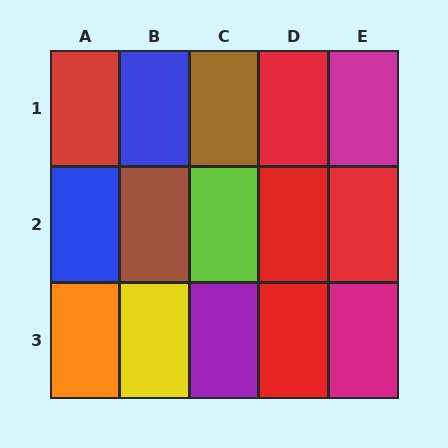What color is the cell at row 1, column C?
Brown.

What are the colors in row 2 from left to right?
Blue, brown, lime, red, red.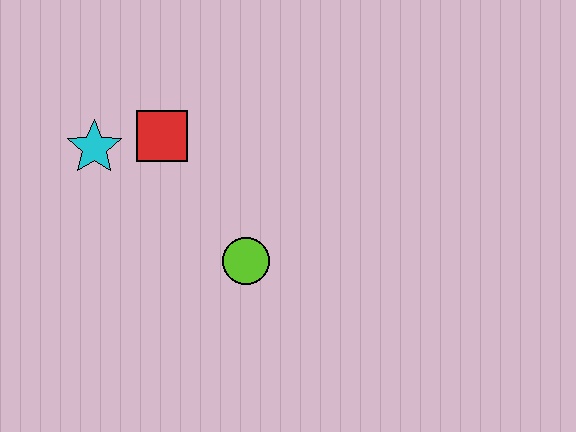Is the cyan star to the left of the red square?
Yes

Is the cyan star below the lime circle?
No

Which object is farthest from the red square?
The lime circle is farthest from the red square.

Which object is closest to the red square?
The cyan star is closest to the red square.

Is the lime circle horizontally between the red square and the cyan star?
No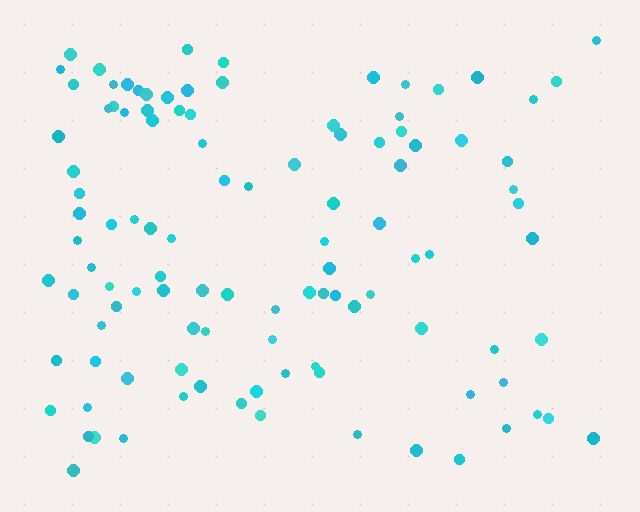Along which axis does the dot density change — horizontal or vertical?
Horizontal.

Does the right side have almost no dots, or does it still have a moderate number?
Still a moderate number, just noticeably fewer than the left.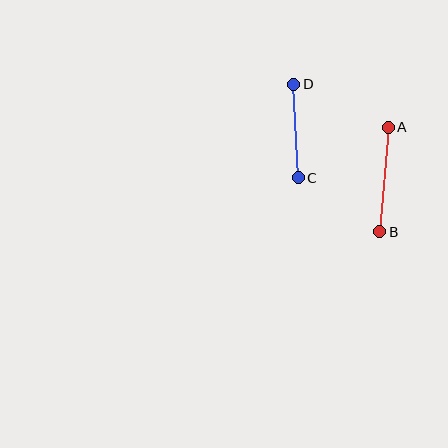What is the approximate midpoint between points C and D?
The midpoint is at approximately (296, 131) pixels.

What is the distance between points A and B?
The distance is approximately 105 pixels.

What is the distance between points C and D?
The distance is approximately 94 pixels.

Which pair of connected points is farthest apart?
Points A and B are farthest apart.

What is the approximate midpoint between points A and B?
The midpoint is at approximately (384, 179) pixels.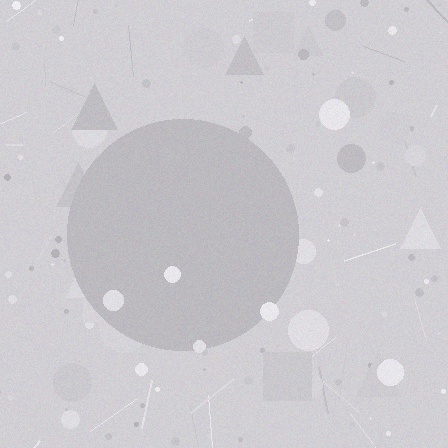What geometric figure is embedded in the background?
A circle is embedded in the background.